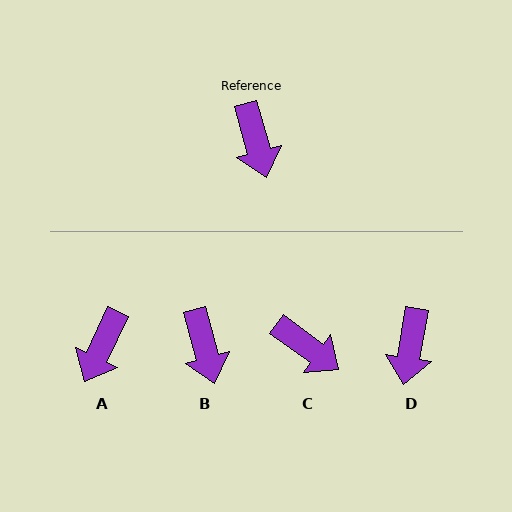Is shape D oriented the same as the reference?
No, it is off by about 25 degrees.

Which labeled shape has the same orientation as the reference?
B.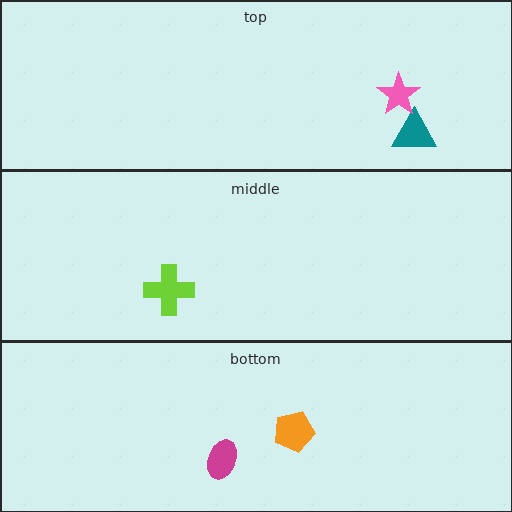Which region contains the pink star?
The top region.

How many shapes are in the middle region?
1.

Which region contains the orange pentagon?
The bottom region.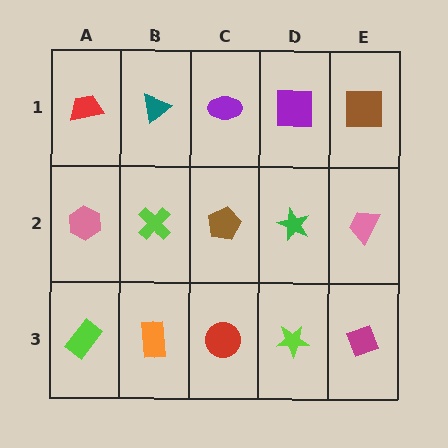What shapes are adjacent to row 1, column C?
A brown pentagon (row 2, column C), a teal triangle (row 1, column B), a purple square (row 1, column D).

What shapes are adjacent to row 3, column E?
A pink trapezoid (row 2, column E), a lime star (row 3, column D).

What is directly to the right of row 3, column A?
An orange rectangle.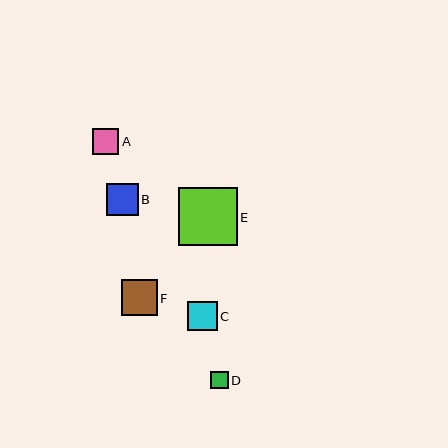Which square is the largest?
Square E is the largest with a size of approximately 58 pixels.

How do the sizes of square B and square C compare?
Square B and square C are approximately the same size.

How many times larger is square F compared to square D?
Square F is approximately 2.1 times the size of square D.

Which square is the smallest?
Square D is the smallest with a size of approximately 18 pixels.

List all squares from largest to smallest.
From largest to smallest: E, F, B, C, A, D.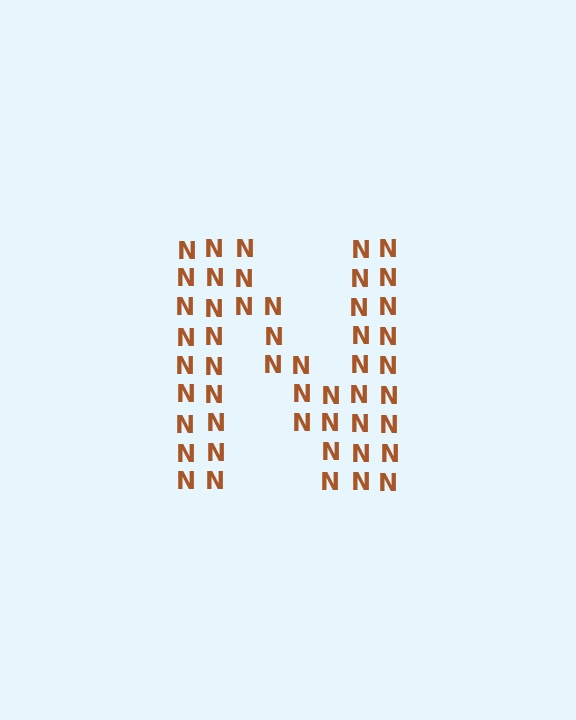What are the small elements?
The small elements are letter N's.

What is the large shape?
The large shape is the letter N.